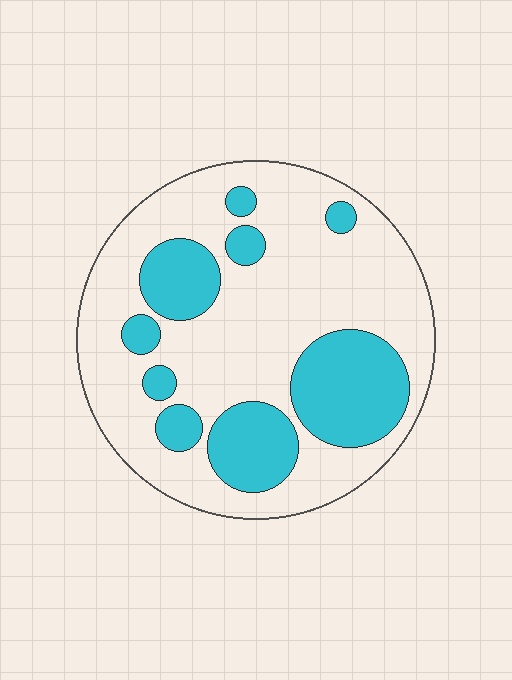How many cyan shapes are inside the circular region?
9.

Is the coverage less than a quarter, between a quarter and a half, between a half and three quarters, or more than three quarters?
Between a quarter and a half.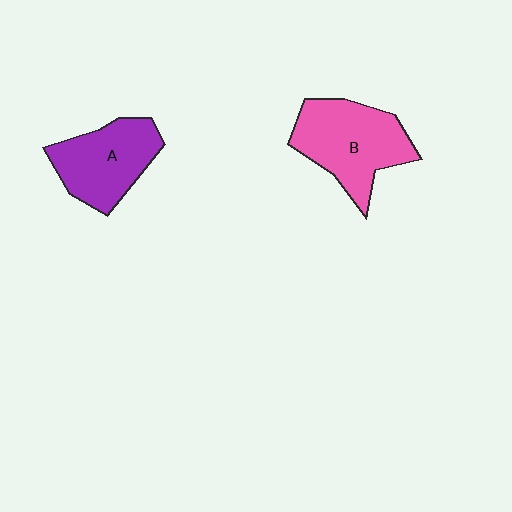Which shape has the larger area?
Shape B (pink).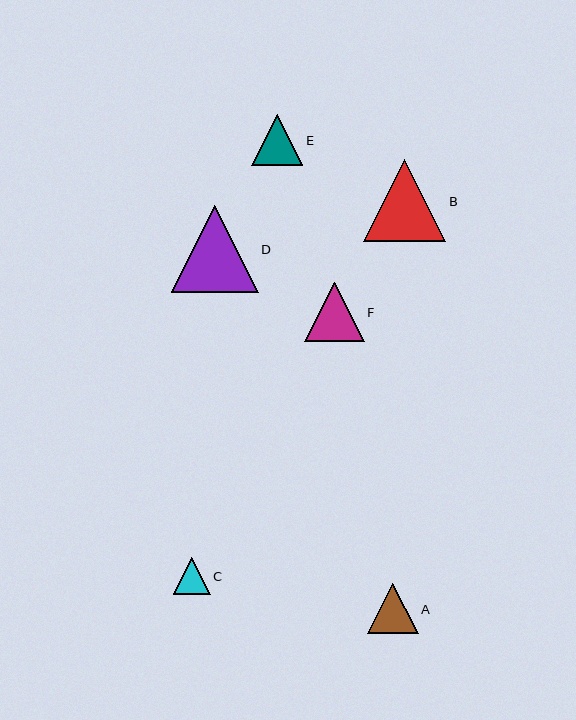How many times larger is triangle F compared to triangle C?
Triangle F is approximately 1.6 times the size of triangle C.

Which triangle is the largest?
Triangle D is the largest with a size of approximately 87 pixels.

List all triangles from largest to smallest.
From largest to smallest: D, B, F, E, A, C.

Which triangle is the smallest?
Triangle C is the smallest with a size of approximately 37 pixels.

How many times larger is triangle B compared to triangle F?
Triangle B is approximately 1.4 times the size of triangle F.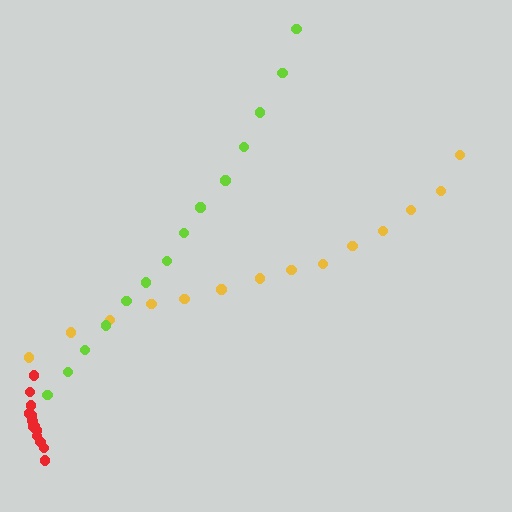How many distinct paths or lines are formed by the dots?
There are 3 distinct paths.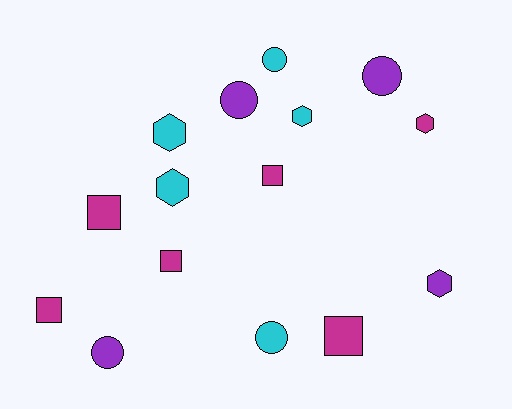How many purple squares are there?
There are no purple squares.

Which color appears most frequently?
Magenta, with 6 objects.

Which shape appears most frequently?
Square, with 5 objects.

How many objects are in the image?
There are 15 objects.